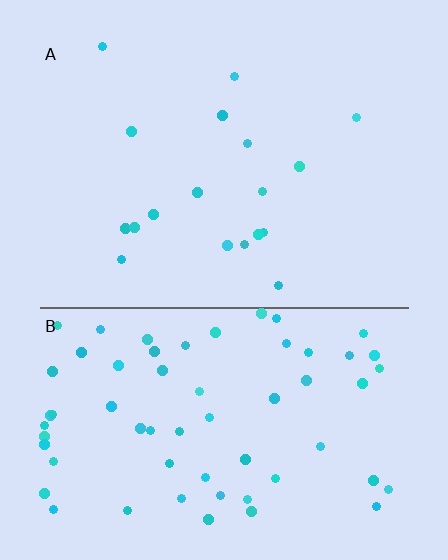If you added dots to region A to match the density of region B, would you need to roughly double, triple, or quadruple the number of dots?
Approximately triple.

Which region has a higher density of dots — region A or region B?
B (the bottom).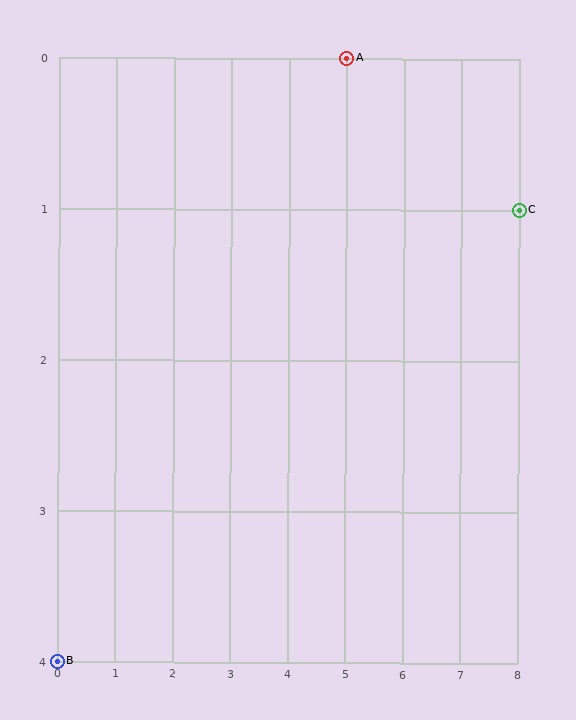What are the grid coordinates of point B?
Point B is at grid coordinates (0, 4).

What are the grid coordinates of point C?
Point C is at grid coordinates (8, 1).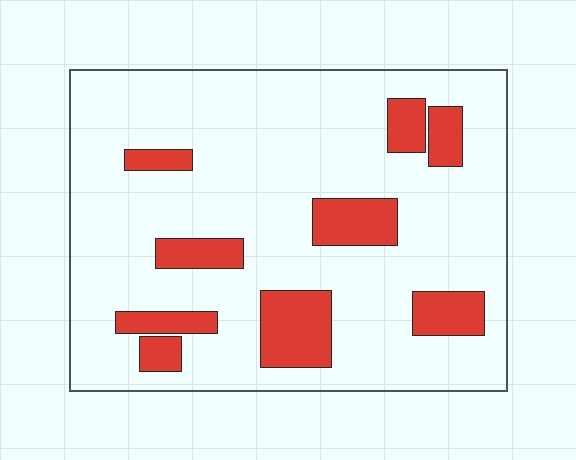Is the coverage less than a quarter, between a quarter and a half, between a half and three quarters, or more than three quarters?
Less than a quarter.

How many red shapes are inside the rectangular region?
9.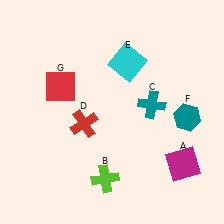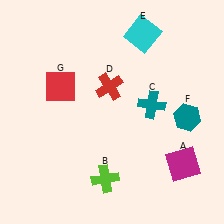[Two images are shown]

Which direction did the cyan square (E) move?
The cyan square (E) moved up.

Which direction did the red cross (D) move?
The red cross (D) moved up.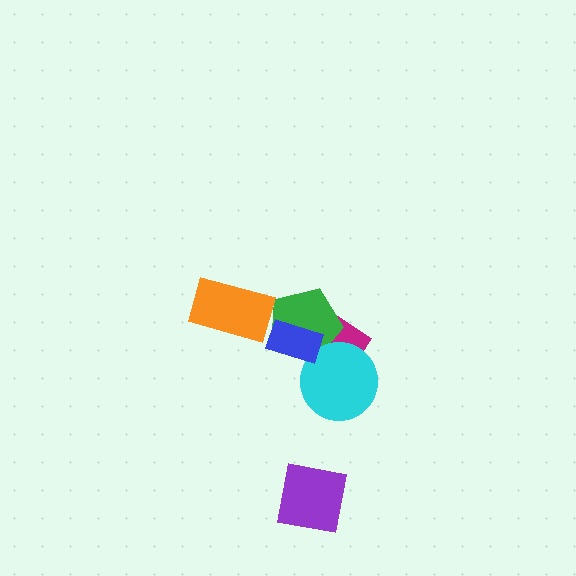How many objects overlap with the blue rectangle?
2 objects overlap with the blue rectangle.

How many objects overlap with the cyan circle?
2 objects overlap with the cyan circle.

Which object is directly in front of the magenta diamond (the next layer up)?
The green pentagon is directly in front of the magenta diamond.